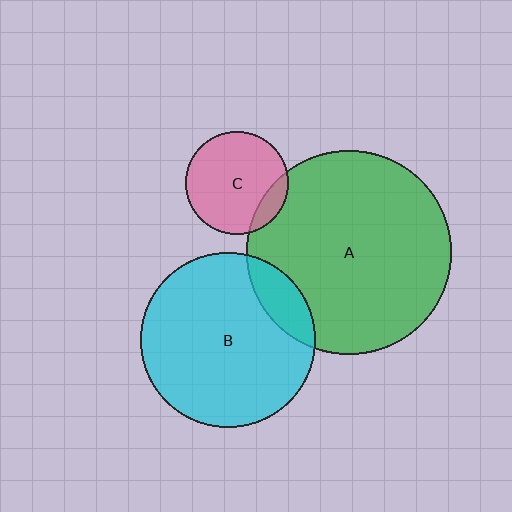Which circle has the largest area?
Circle A (green).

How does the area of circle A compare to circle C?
Approximately 3.9 times.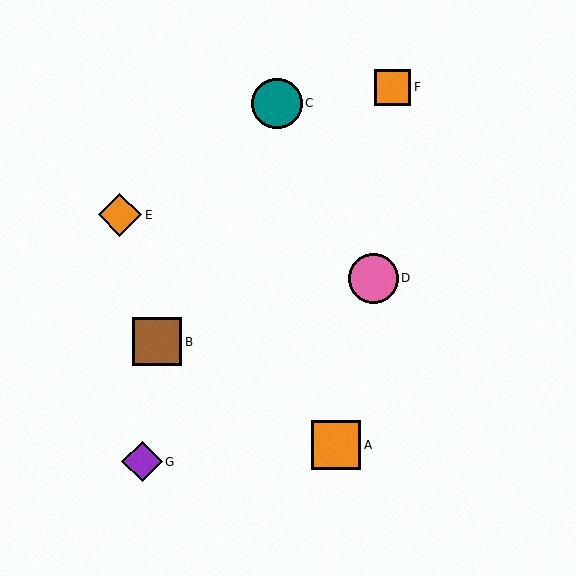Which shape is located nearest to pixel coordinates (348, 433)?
The orange square (labeled A) at (336, 445) is nearest to that location.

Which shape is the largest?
The teal circle (labeled C) is the largest.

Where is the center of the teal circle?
The center of the teal circle is at (277, 103).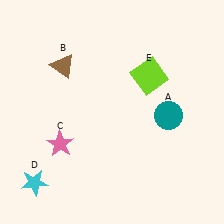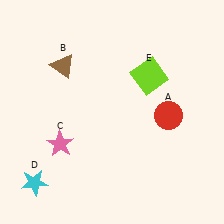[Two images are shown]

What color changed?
The circle (A) changed from teal in Image 1 to red in Image 2.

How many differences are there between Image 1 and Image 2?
There is 1 difference between the two images.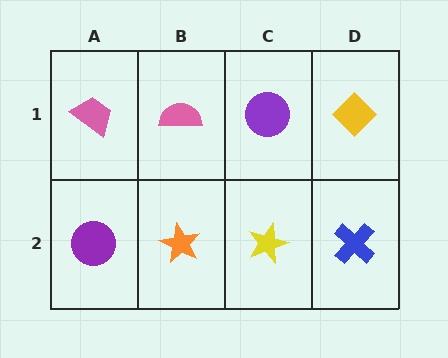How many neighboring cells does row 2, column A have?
2.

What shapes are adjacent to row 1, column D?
A blue cross (row 2, column D), a purple circle (row 1, column C).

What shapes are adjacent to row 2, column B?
A pink semicircle (row 1, column B), a purple circle (row 2, column A), a yellow star (row 2, column C).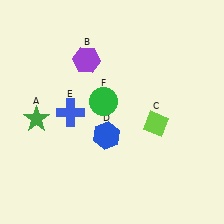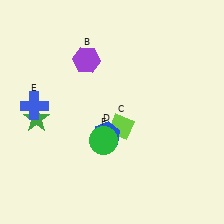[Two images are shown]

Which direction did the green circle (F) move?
The green circle (F) moved down.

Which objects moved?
The objects that moved are: the lime diamond (C), the blue cross (E), the green circle (F).